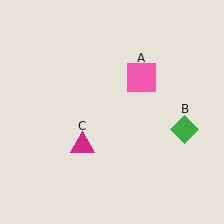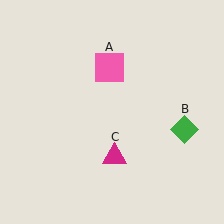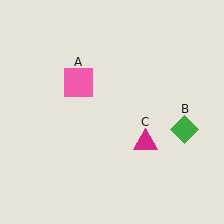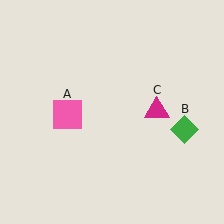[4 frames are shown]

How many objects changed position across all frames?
2 objects changed position: pink square (object A), magenta triangle (object C).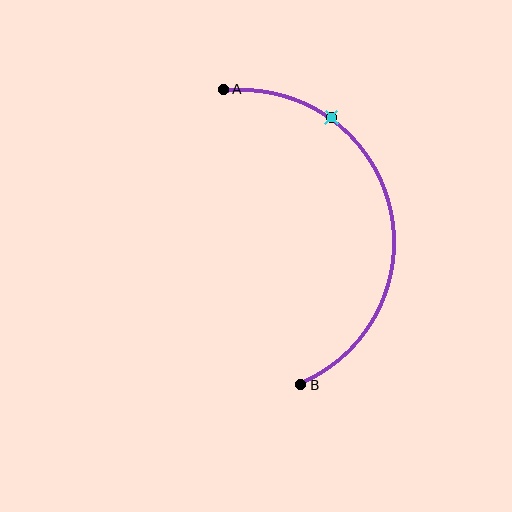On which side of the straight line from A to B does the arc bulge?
The arc bulges to the right of the straight line connecting A and B.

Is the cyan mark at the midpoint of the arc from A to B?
No. The cyan mark lies on the arc but is closer to endpoint A. The arc midpoint would be at the point on the curve equidistant along the arc from both A and B.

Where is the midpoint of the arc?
The arc midpoint is the point on the curve farthest from the straight line joining A and B. It sits to the right of that line.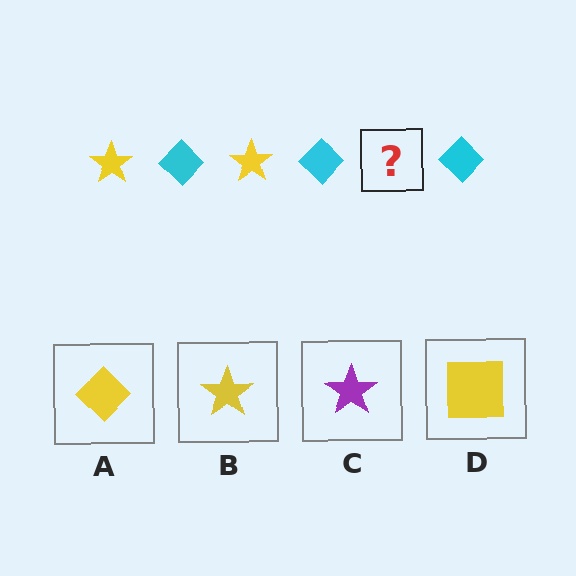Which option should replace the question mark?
Option B.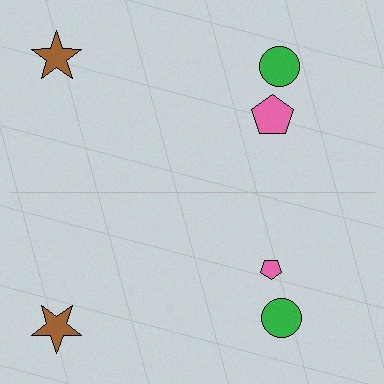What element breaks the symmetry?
The pink pentagon on the bottom side has a different size than its mirror counterpart.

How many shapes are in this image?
There are 6 shapes in this image.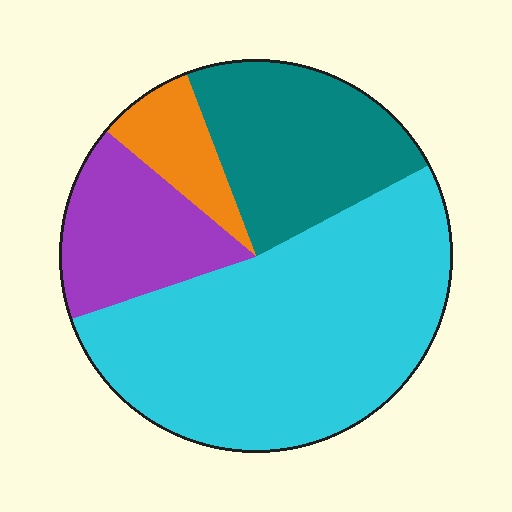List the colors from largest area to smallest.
From largest to smallest: cyan, teal, purple, orange.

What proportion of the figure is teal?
Teal takes up less than a quarter of the figure.